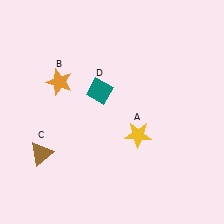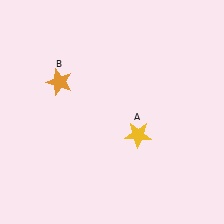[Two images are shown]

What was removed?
The brown triangle (C), the teal diamond (D) were removed in Image 2.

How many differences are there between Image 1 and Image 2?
There are 2 differences between the two images.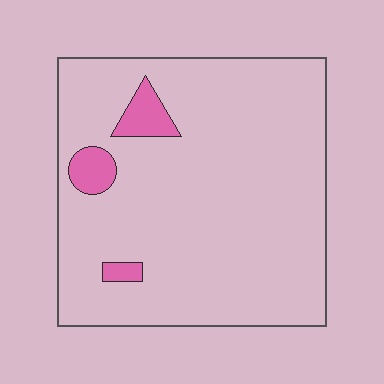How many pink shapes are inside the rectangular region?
3.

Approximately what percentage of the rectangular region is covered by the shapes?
Approximately 5%.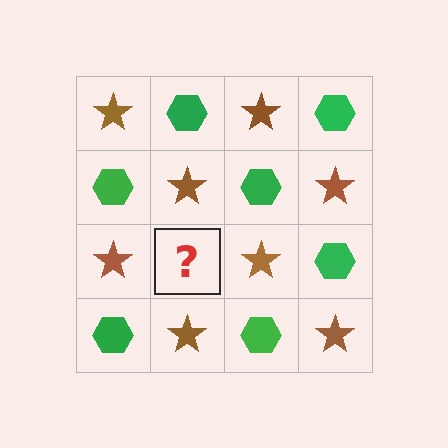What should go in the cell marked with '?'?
The missing cell should contain a green hexagon.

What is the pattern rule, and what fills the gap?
The rule is that it alternates brown star and green hexagon in a checkerboard pattern. The gap should be filled with a green hexagon.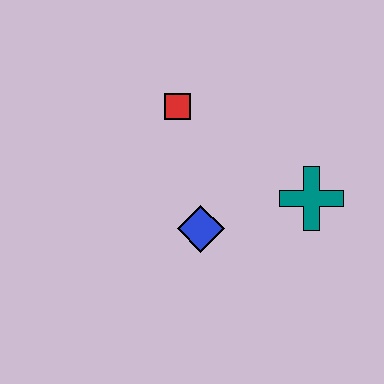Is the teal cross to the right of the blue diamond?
Yes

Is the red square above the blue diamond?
Yes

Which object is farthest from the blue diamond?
The red square is farthest from the blue diamond.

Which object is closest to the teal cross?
The blue diamond is closest to the teal cross.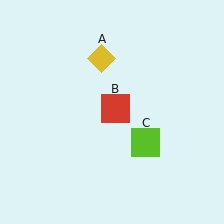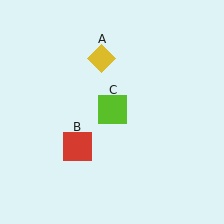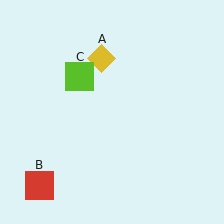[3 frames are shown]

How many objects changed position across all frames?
2 objects changed position: red square (object B), lime square (object C).